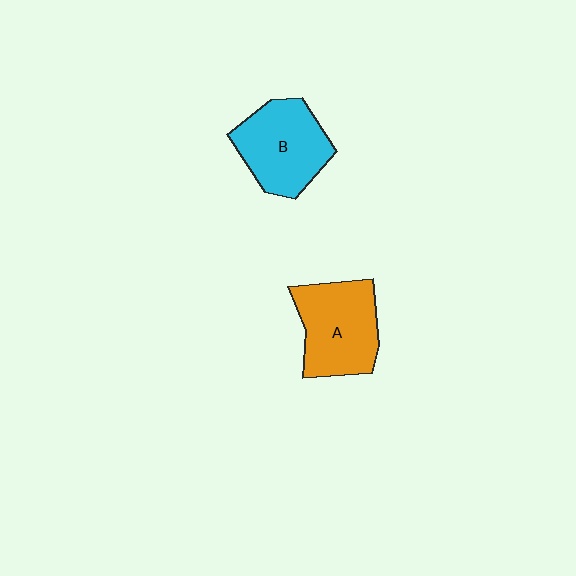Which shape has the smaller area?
Shape B (cyan).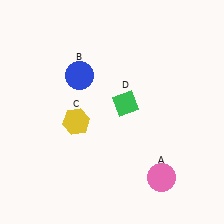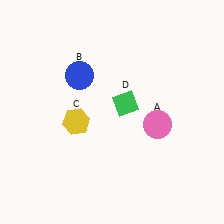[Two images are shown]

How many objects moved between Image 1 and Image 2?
1 object moved between the two images.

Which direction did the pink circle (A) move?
The pink circle (A) moved up.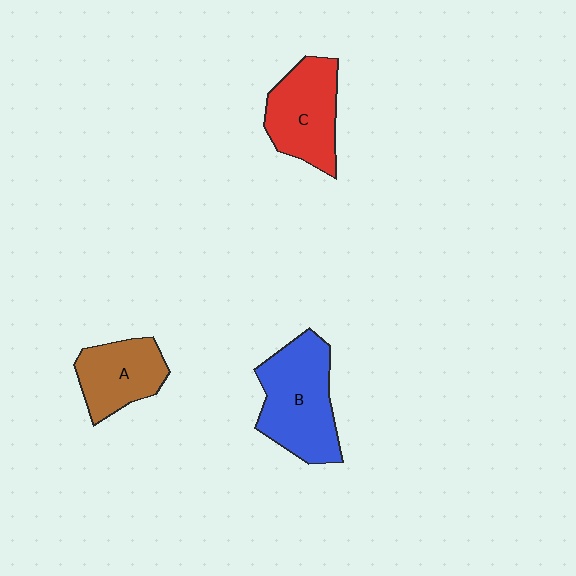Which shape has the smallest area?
Shape A (brown).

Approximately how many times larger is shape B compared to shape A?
Approximately 1.5 times.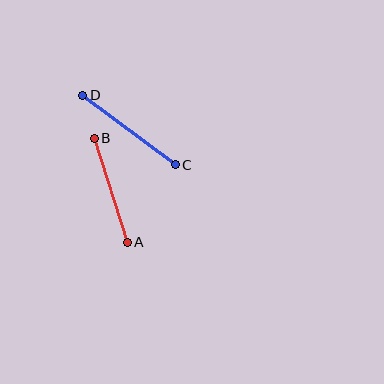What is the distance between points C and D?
The distance is approximately 116 pixels.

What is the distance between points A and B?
The distance is approximately 109 pixels.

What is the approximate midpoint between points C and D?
The midpoint is at approximately (129, 130) pixels.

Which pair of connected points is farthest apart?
Points C and D are farthest apart.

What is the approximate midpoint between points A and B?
The midpoint is at approximately (111, 190) pixels.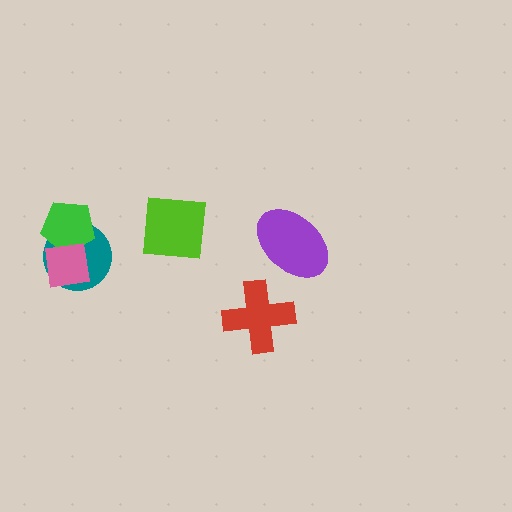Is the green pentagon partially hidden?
Yes, it is partially covered by another shape.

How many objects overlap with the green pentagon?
2 objects overlap with the green pentagon.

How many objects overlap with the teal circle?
2 objects overlap with the teal circle.